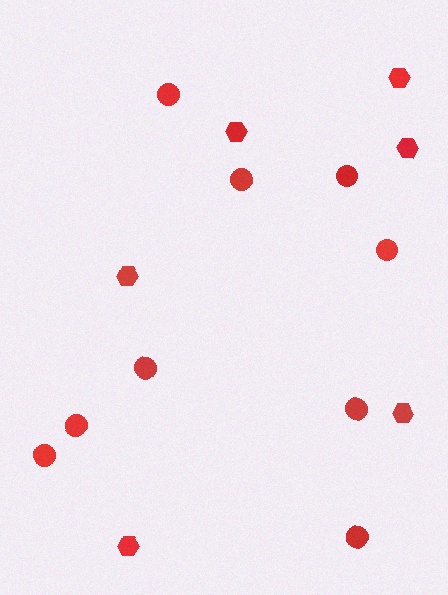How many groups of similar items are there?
There are 2 groups: one group of circles (9) and one group of hexagons (6).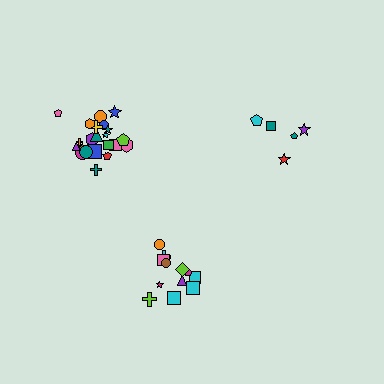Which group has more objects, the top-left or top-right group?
The top-left group.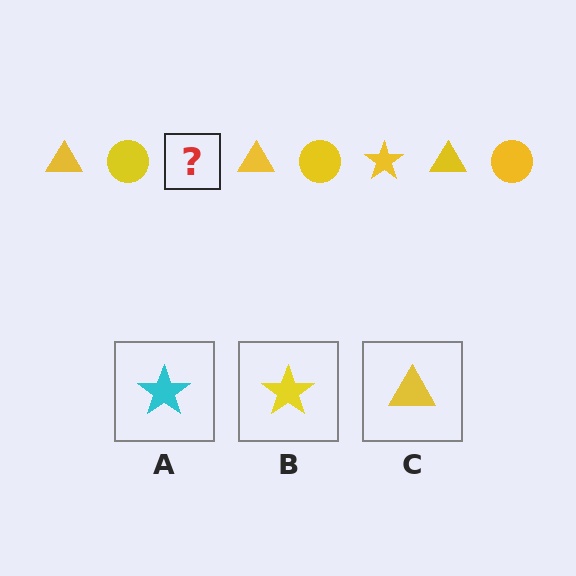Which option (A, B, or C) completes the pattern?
B.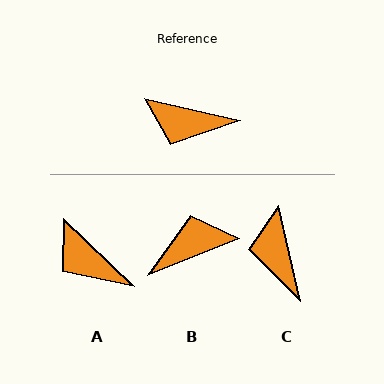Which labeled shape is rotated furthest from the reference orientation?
B, about 145 degrees away.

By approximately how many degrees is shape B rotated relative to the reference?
Approximately 145 degrees clockwise.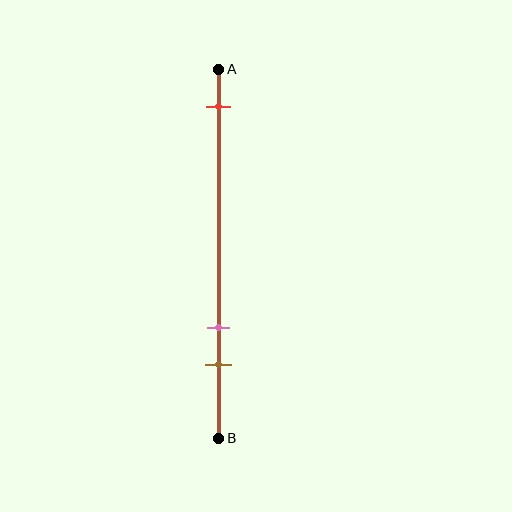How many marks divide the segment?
There are 3 marks dividing the segment.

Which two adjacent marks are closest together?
The pink and brown marks are the closest adjacent pair.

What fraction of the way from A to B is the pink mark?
The pink mark is approximately 70% (0.7) of the way from A to B.